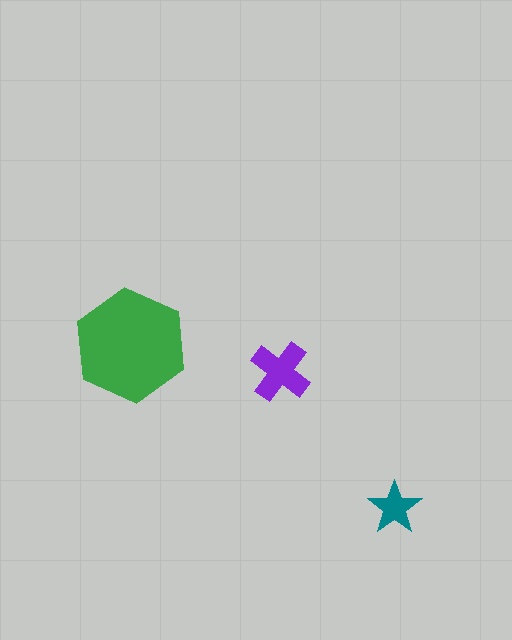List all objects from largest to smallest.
The green hexagon, the purple cross, the teal star.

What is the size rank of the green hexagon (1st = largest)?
1st.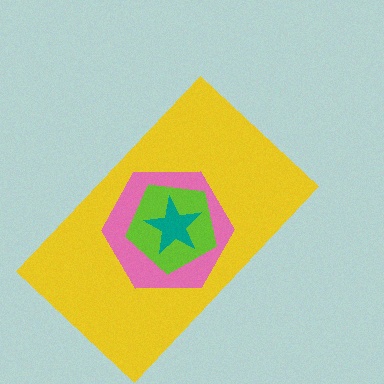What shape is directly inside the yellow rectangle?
The pink hexagon.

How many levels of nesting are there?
4.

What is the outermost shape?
The yellow rectangle.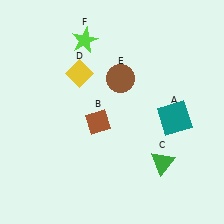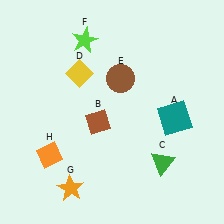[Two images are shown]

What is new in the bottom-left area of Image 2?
An orange diamond (H) was added in the bottom-left area of Image 2.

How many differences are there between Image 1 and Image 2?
There are 2 differences between the two images.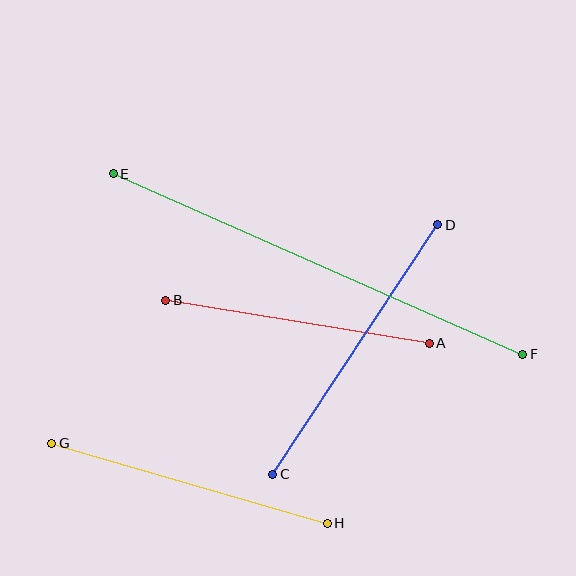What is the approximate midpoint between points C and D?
The midpoint is at approximately (355, 349) pixels.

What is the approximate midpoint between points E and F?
The midpoint is at approximately (318, 264) pixels.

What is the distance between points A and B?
The distance is approximately 267 pixels.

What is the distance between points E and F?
The distance is approximately 447 pixels.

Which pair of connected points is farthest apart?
Points E and F are farthest apart.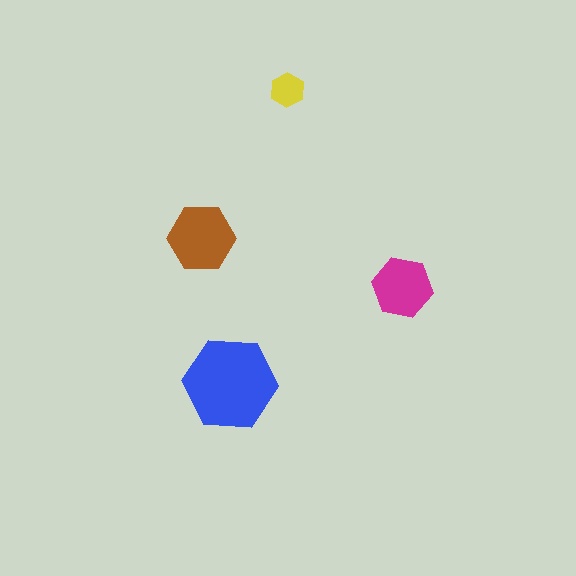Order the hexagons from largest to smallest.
the blue one, the brown one, the magenta one, the yellow one.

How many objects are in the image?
There are 4 objects in the image.